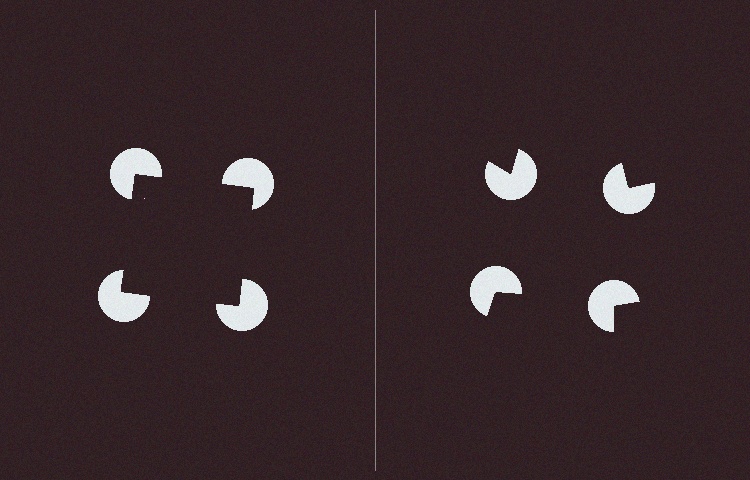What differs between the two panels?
The pac-man discs are positioned identically on both sides; only the wedge orientations differ. On the left they align to a square; on the right they are misaligned.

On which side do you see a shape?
An illusory square appears on the left side. On the right side the wedge cuts are rotated, so no coherent shape forms.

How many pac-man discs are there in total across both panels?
8 — 4 on each side.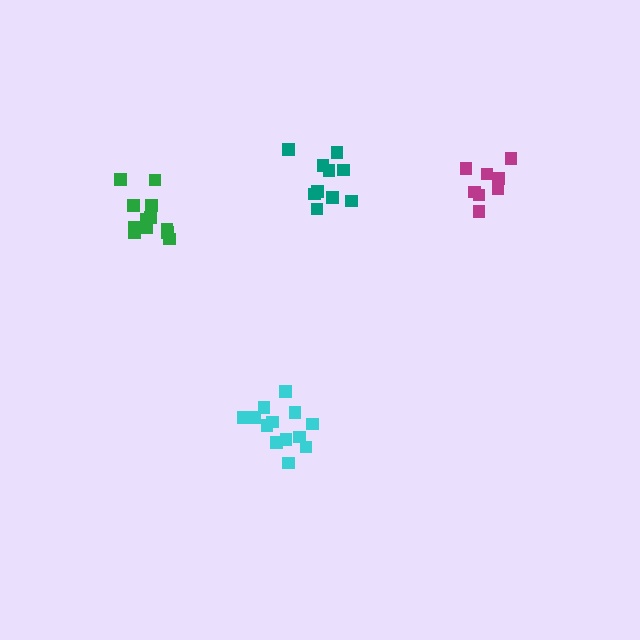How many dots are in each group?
Group 1: 12 dots, Group 2: 13 dots, Group 3: 8 dots, Group 4: 10 dots (43 total).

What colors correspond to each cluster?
The clusters are colored: green, cyan, magenta, teal.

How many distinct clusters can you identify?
There are 4 distinct clusters.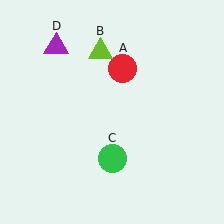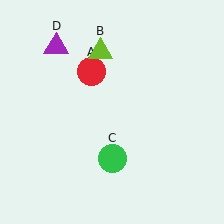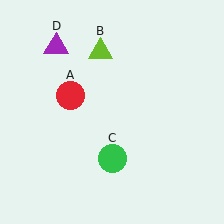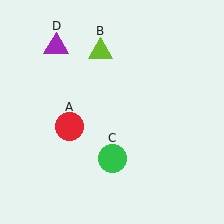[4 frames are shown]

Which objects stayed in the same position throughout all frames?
Lime triangle (object B) and green circle (object C) and purple triangle (object D) remained stationary.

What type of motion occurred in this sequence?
The red circle (object A) rotated counterclockwise around the center of the scene.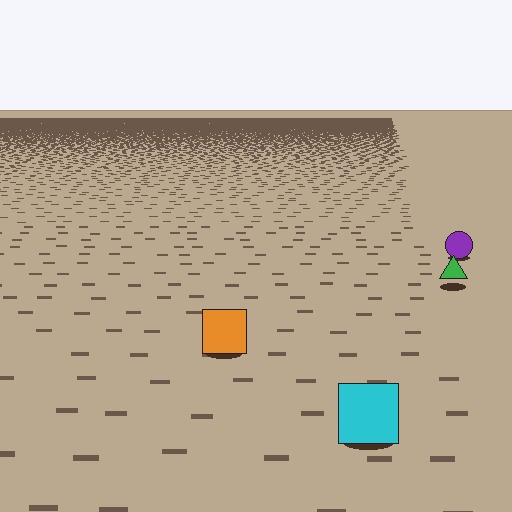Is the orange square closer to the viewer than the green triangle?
Yes. The orange square is closer — you can tell from the texture gradient: the ground texture is coarser near it.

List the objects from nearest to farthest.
From nearest to farthest: the cyan square, the orange square, the green triangle, the purple circle.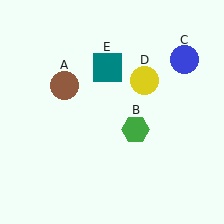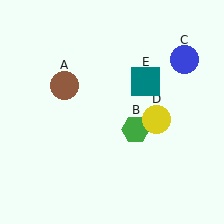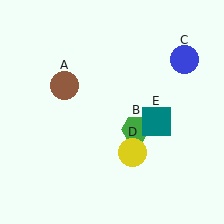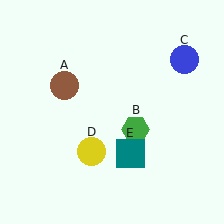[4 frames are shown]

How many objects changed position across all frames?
2 objects changed position: yellow circle (object D), teal square (object E).